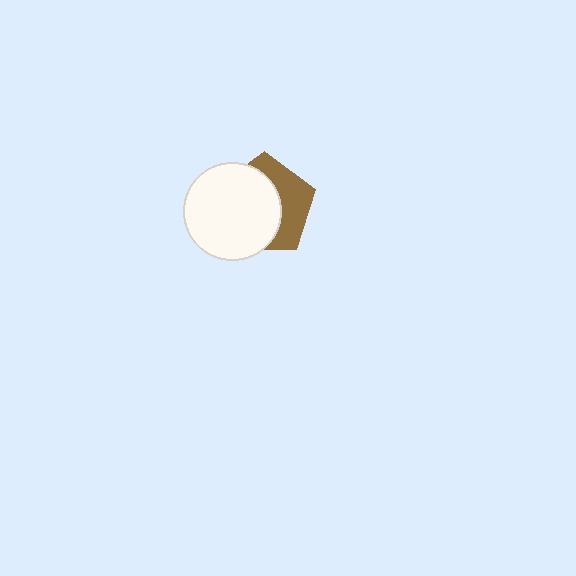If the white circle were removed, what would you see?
You would see the complete brown pentagon.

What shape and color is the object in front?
The object in front is a white circle.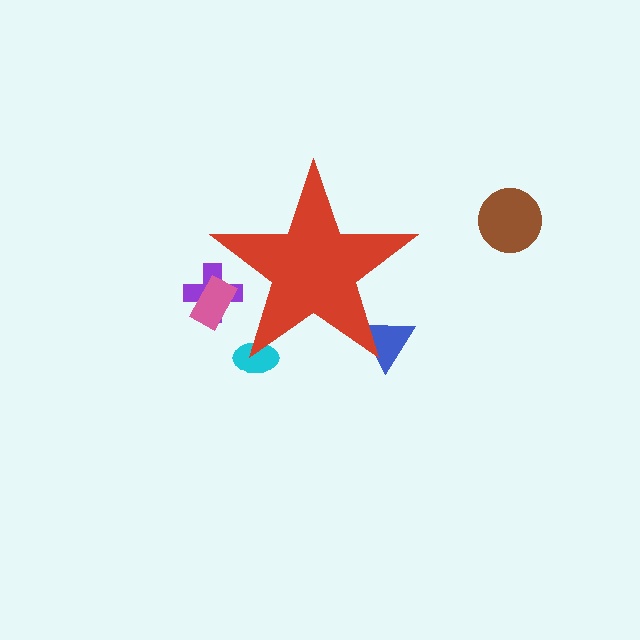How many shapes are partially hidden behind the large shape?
4 shapes are partially hidden.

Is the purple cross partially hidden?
Yes, the purple cross is partially hidden behind the red star.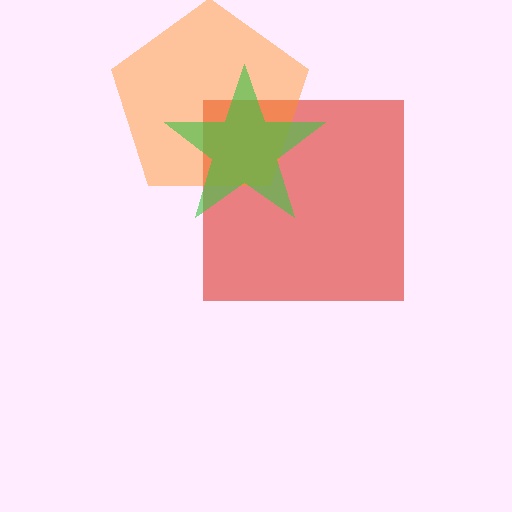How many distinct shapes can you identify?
There are 3 distinct shapes: a red square, an orange pentagon, a green star.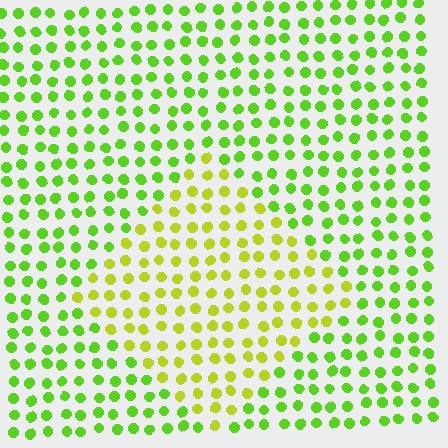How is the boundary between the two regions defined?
The boundary is defined purely by a slight shift in hue (about 32 degrees). Spacing, size, and orientation are identical on both sides.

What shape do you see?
I see a diamond.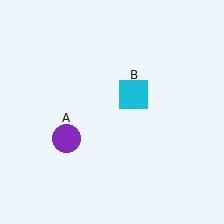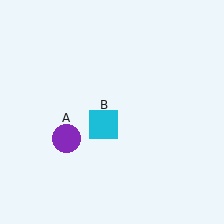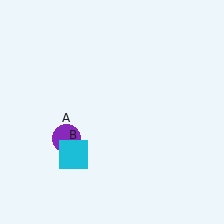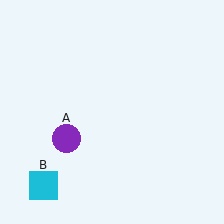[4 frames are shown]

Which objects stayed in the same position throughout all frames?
Purple circle (object A) remained stationary.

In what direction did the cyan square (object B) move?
The cyan square (object B) moved down and to the left.